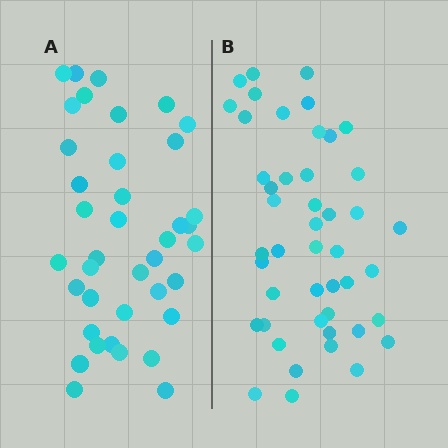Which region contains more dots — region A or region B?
Region B (the right region) has more dots.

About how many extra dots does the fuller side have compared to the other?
Region B has roughly 8 or so more dots than region A.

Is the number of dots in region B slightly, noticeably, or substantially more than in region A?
Region B has only slightly more — the two regions are fairly close. The ratio is roughly 1.2 to 1.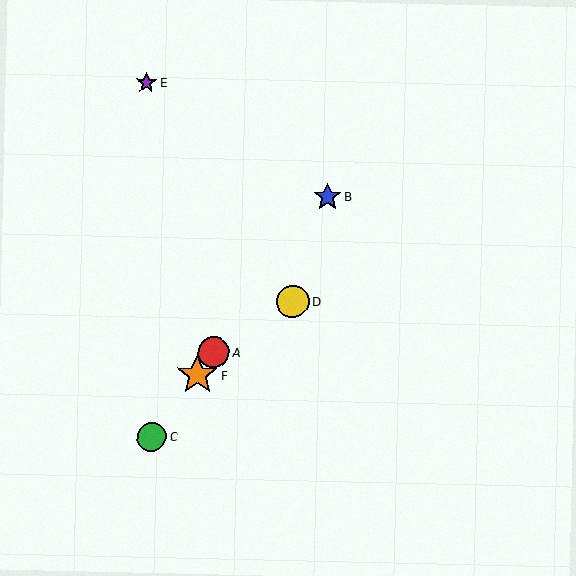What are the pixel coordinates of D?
Object D is at (293, 302).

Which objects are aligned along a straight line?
Objects A, B, C, F are aligned along a straight line.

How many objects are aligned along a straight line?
4 objects (A, B, C, F) are aligned along a straight line.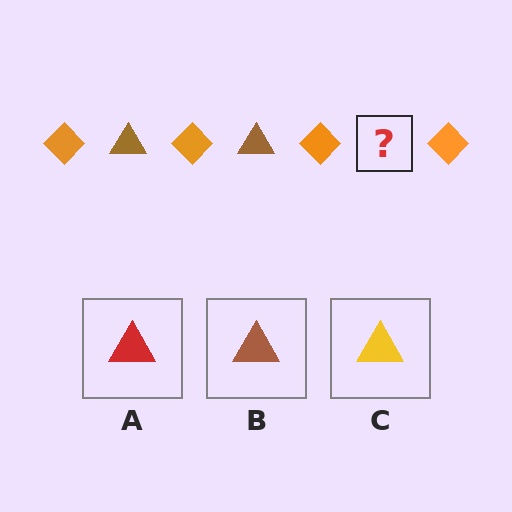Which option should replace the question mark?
Option B.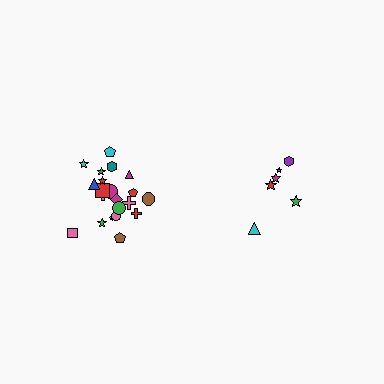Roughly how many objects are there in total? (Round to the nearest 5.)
Roughly 30 objects in total.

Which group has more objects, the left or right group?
The left group.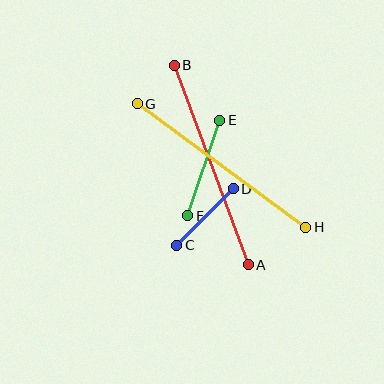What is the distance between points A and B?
The distance is approximately 213 pixels.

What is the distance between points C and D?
The distance is approximately 80 pixels.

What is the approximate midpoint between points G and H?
The midpoint is at approximately (221, 165) pixels.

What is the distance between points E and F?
The distance is approximately 101 pixels.